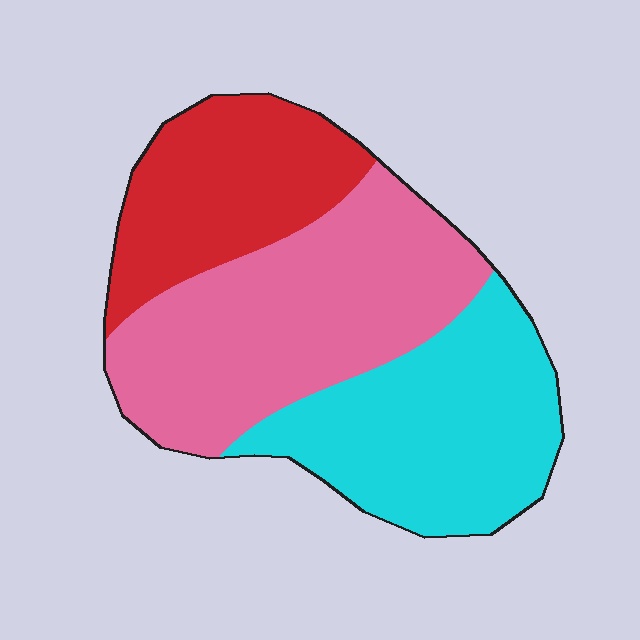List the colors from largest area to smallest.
From largest to smallest: pink, cyan, red.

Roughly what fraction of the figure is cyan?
Cyan covers around 35% of the figure.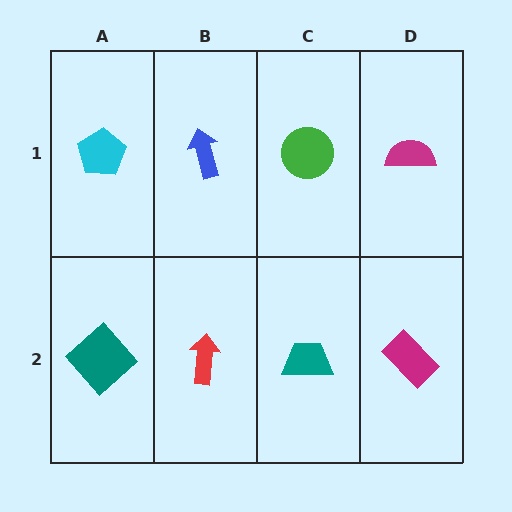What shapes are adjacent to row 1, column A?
A teal diamond (row 2, column A), a blue arrow (row 1, column B).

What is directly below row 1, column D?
A magenta rectangle.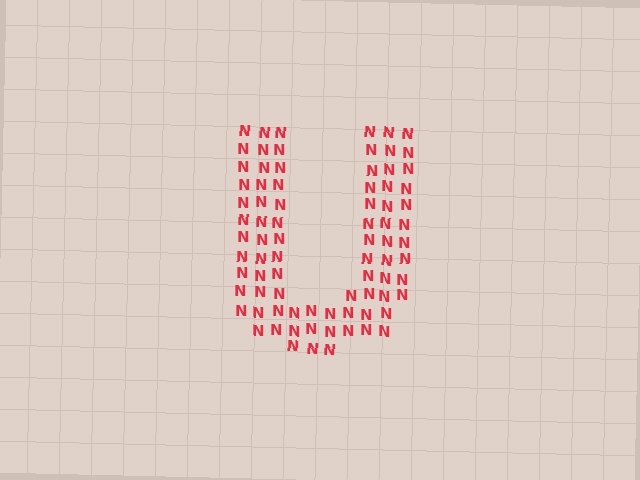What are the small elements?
The small elements are letter N's.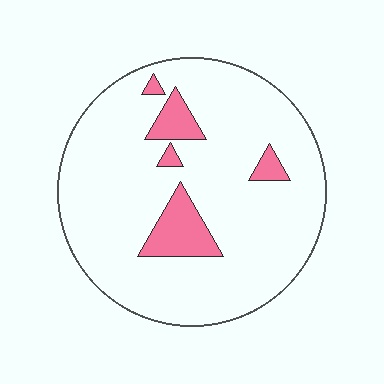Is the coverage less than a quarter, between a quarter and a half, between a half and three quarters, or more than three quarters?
Less than a quarter.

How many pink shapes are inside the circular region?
5.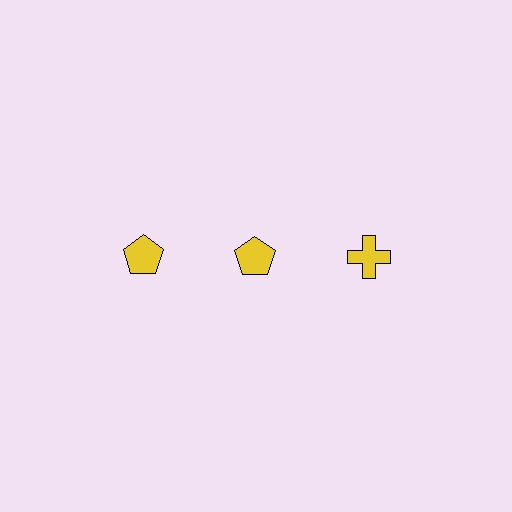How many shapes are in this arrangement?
There are 3 shapes arranged in a grid pattern.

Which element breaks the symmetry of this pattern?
The yellow cross in the top row, center column breaks the symmetry. All other shapes are yellow pentagons.